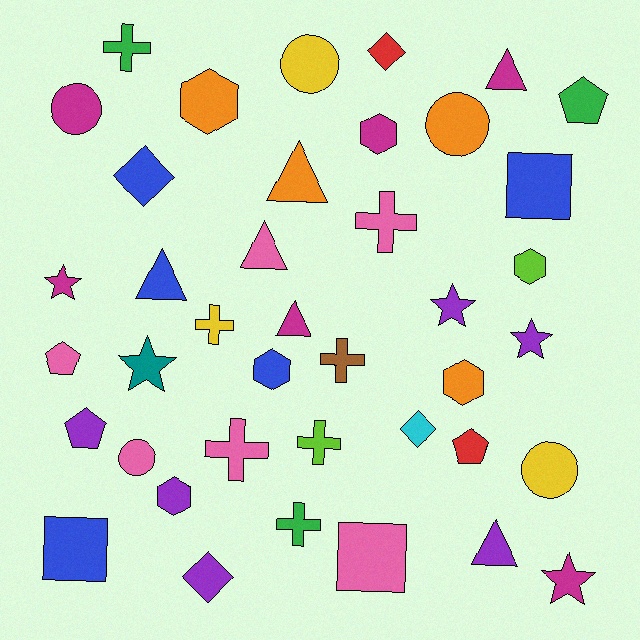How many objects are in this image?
There are 40 objects.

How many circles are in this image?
There are 5 circles.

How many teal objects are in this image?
There is 1 teal object.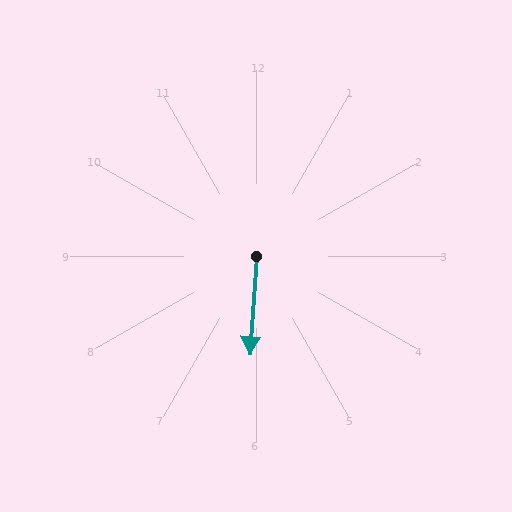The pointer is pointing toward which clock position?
Roughly 6 o'clock.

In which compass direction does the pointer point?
South.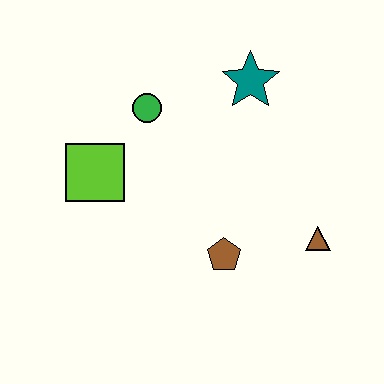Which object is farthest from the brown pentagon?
The teal star is farthest from the brown pentagon.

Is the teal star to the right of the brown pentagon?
Yes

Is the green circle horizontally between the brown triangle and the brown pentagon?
No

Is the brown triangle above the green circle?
No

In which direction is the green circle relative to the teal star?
The green circle is to the left of the teal star.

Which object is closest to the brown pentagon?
The brown triangle is closest to the brown pentagon.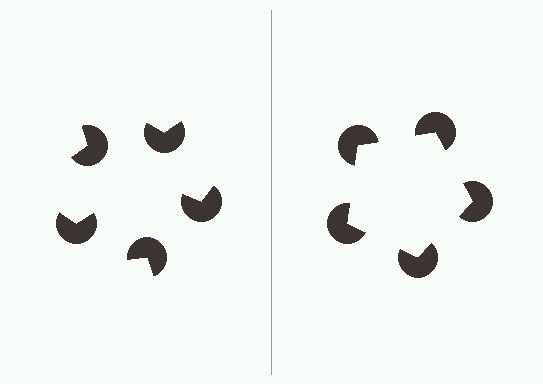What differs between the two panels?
The pac-man discs are positioned identically on both sides; only the wedge orientations differ. On the right they align to a pentagon; on the left they are misaligned.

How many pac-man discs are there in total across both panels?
10 — 5 on each side.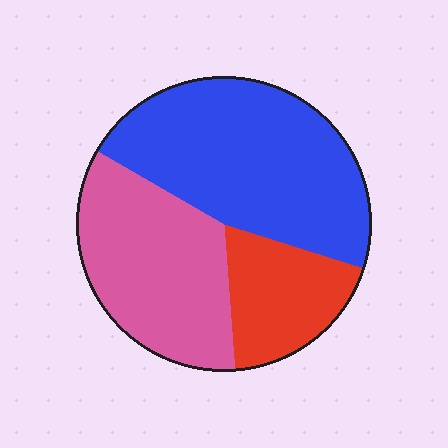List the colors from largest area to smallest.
From largest to smallest: blue, pink, red.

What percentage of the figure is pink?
Pink takes up between a quarter and a half of the figure.